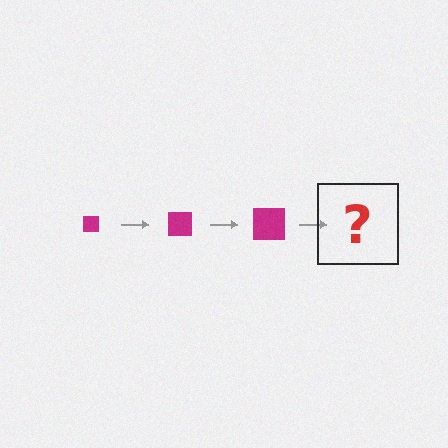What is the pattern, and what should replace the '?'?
The pattern is that the square gets progressively larger each step. The '?' should be a magenta square, larger than the previous one.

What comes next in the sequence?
The next element should be a magenta square, larger than the previous one.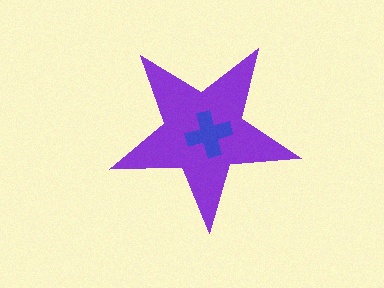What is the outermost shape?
The purple star.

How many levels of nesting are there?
2.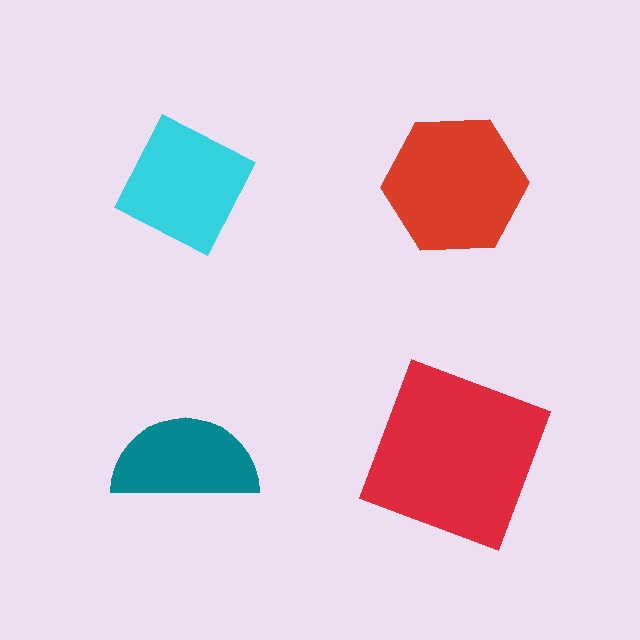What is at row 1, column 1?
A cyan diamond.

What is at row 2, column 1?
A teal semicircle.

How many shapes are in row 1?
2 shapes.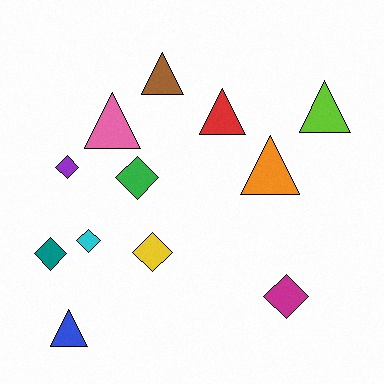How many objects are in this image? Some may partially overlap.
There are 12 objects.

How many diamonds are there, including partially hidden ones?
There are 6 diamonds.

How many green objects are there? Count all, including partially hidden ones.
There is 1 green object.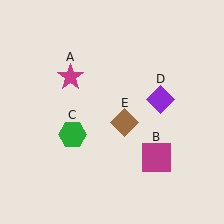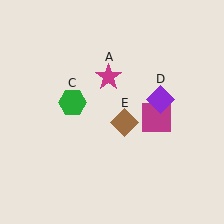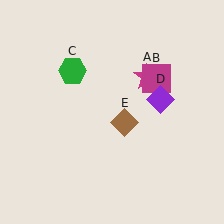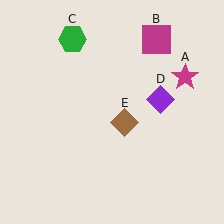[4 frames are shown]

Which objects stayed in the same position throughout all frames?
Purple diamond (object D) and brown diamond (object E) remained stationary.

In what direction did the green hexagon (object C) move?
The green hexagon (object C) moved up.